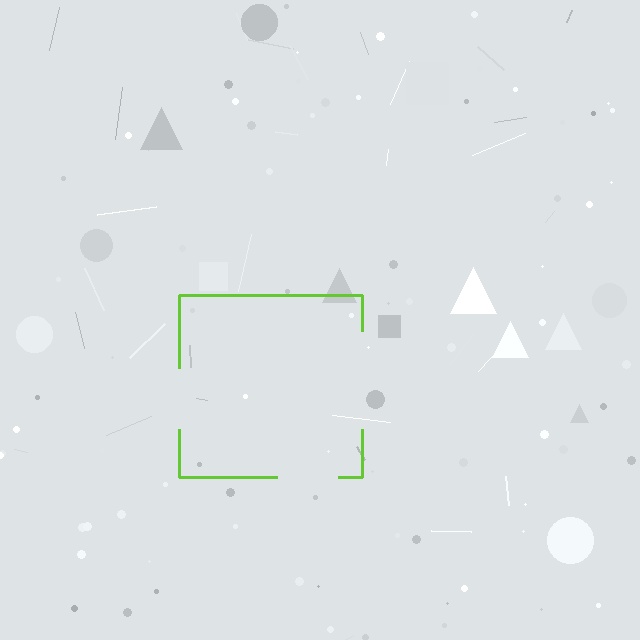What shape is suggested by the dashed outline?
The dashed outline suggests a square.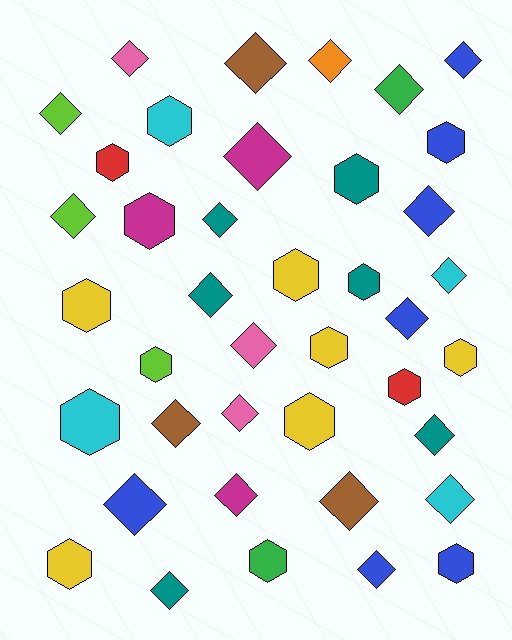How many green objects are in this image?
There are 2 green objects.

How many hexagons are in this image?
There are 17 hexagons.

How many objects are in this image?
There are 40 objects.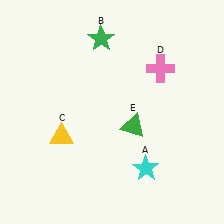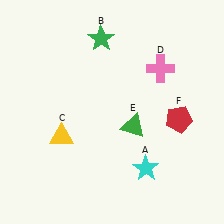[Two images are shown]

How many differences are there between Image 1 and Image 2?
There is 1 difference between the two images.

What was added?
A red pentagon (F) was added in Image 2.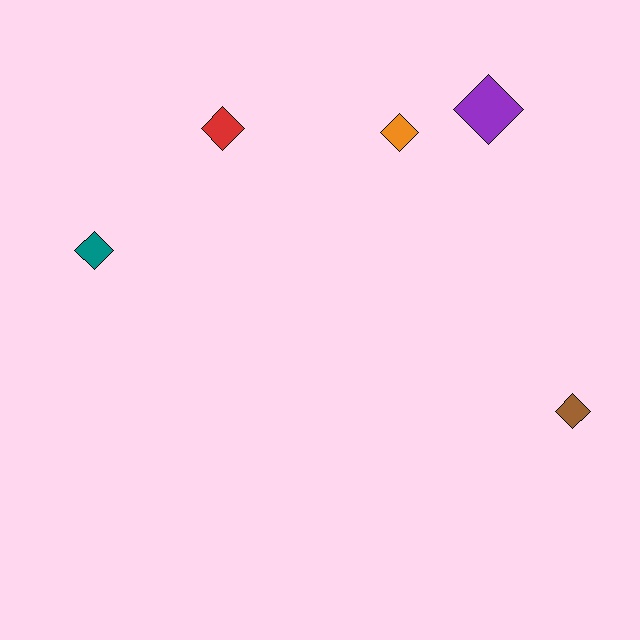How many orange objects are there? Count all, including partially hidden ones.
There is 1 orange object.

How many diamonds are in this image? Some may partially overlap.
There are 5 diamonds.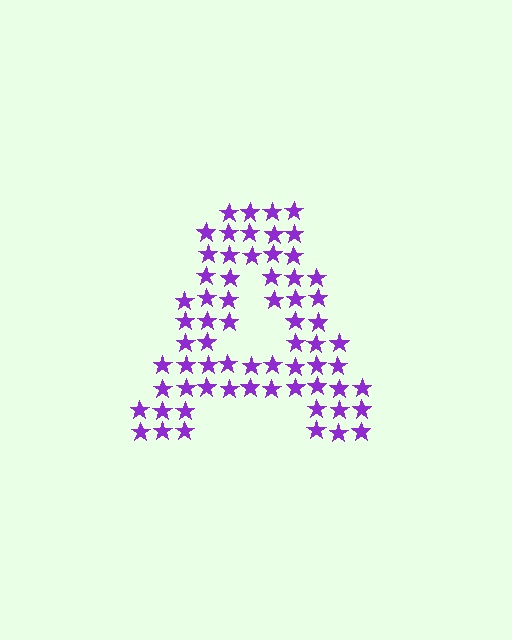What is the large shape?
The large shape is the letter A.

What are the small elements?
The small elements are stars.